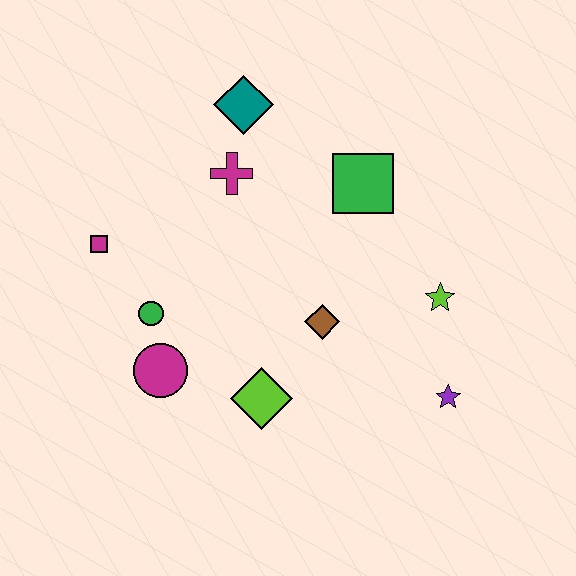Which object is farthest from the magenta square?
The purple star is farthest from the magenta square.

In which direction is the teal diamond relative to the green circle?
The teal diamond is above the green circle.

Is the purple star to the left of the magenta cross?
No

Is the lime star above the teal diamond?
No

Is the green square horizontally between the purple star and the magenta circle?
Yes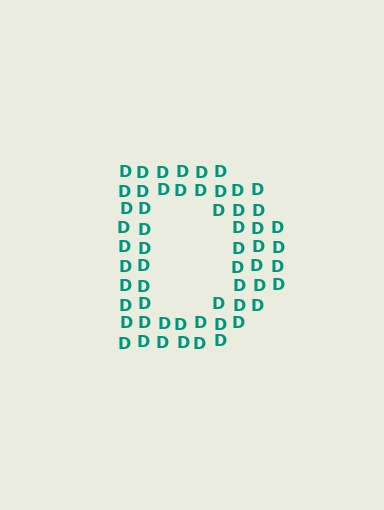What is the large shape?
The large shape is the letter D.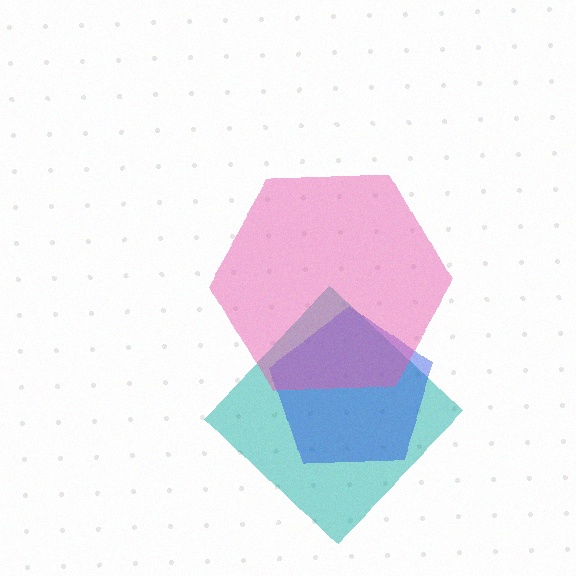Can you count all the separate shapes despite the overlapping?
Yes, there are 3 separate shapes.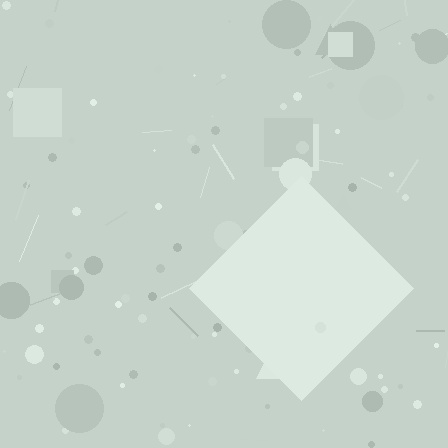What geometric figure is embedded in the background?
A diamond is embedded in the background.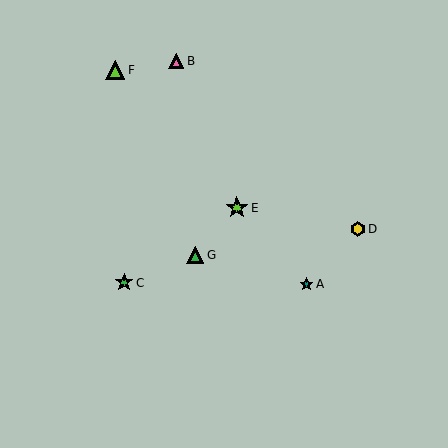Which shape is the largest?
The lime star (labeled E) is the largest.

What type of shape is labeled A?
Shape A is a teal star.